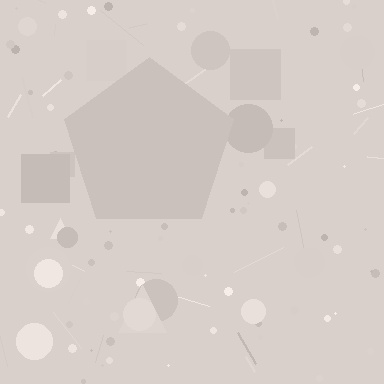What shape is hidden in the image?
A pentagon is hidden in the image.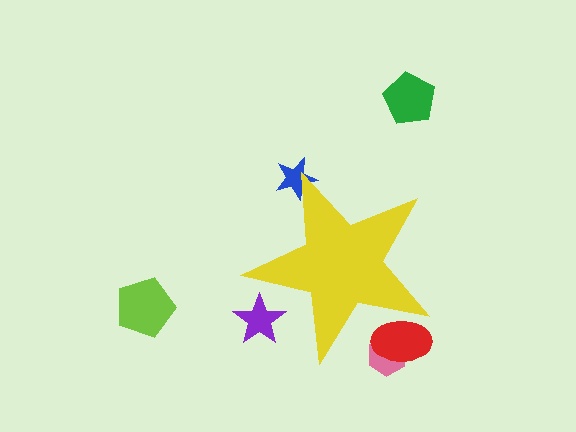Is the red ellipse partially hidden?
Yes, the red ellipse is partially hidden behind the yellow star.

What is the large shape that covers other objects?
A yellow star.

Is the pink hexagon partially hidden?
Yes, the pink hexagon is partially hidden behind the yellow star.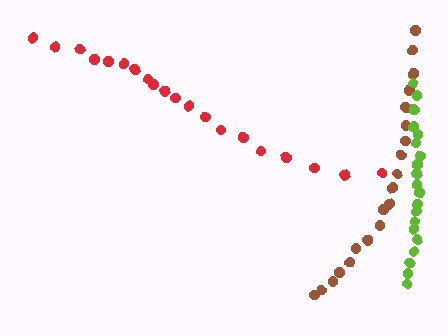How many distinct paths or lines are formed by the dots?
There are 3 distinct paths.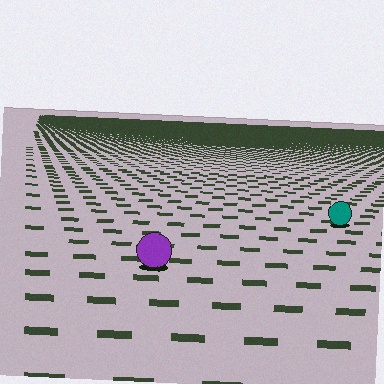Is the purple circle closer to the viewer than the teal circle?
Yes. The purple circle is closer — you can tell from the texture gradient: the ground texture is coarser near it.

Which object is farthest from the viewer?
The teal circle is farthest from the viewer. It appears smaller and the ground texture around it is denser.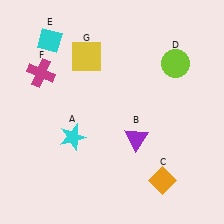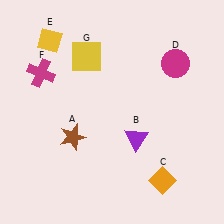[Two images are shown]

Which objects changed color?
A changed from cyan to brown. D changed from lime to magenta. E changed from cyan to yellow.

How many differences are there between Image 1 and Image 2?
There are 3 differences between the two images.